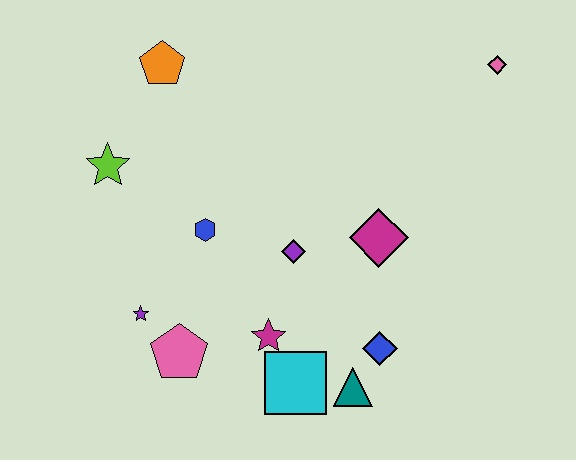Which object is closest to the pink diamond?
The magenta diamond is closest to the pink diamond.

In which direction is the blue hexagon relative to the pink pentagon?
The blue hexagon is above the pink pentagon.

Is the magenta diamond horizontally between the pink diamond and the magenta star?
Yes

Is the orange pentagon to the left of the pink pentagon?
Yes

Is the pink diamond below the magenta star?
No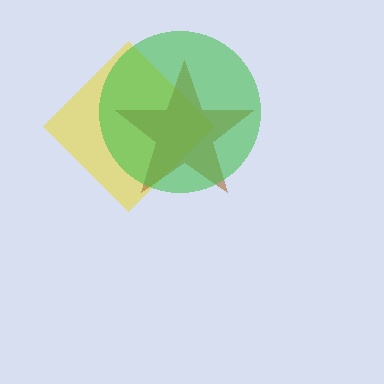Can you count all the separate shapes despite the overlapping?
Yes, there are 3 separate shapes.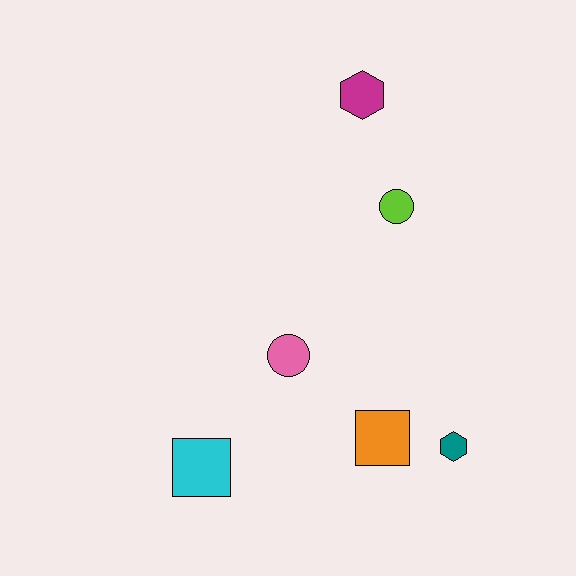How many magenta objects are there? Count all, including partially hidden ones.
There is 1 magenta object.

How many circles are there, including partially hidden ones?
There are 2 circles.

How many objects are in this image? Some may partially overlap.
There are 6 objects.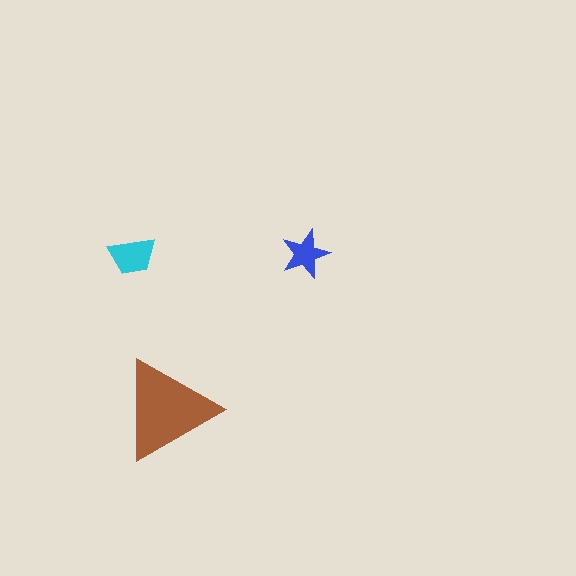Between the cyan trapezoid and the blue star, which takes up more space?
The cyan trapezoid.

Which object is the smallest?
The blue star.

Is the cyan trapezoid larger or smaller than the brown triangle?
Smaller.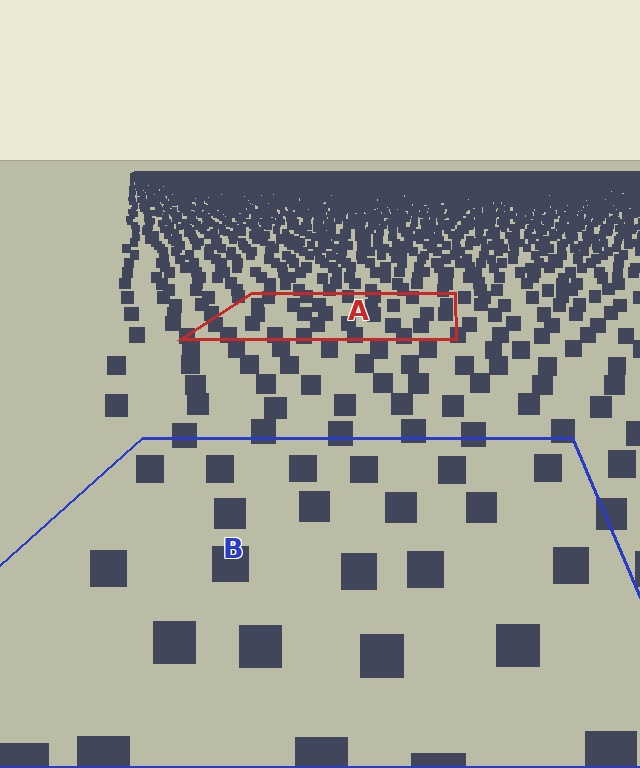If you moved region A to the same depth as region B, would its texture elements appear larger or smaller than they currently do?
They would appear larger. At a closer depth, the same texture elements are projected at a bigger on-screen size.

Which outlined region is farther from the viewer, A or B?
Region A is farther from the viewer — the texture elements inside it appear smaller and more densely packed.